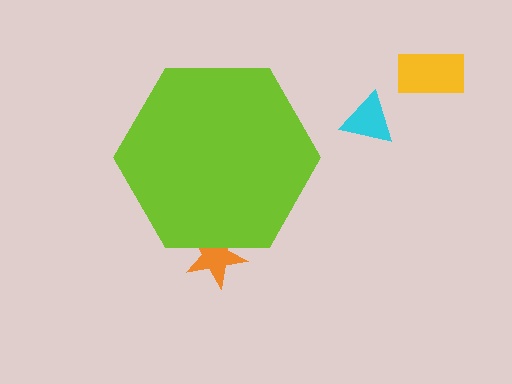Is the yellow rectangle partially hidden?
No, the yellow rectangle is fully visible.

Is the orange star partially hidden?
Yes, the orange star is partially hidden behind the lime hexagon.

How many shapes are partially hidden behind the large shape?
1 shape is partially hidden.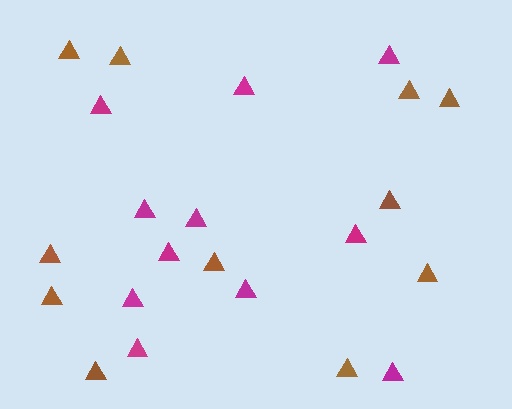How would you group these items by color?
There are 2 groups: one group of magenta triangles (11) and one group of brown triangles (11).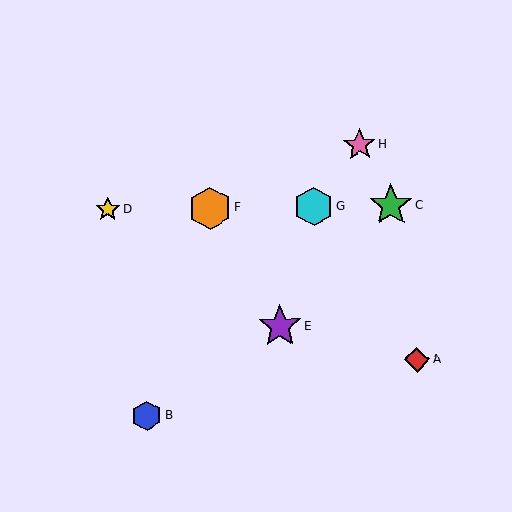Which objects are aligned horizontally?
Objects C, D, F, G are aligned horizontally.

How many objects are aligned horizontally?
4 objects (C, D, F, G) are aligned horizontally.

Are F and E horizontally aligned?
No, F is at y≈208 and E is at y≈326.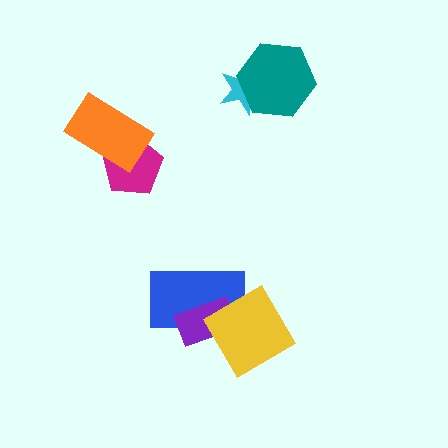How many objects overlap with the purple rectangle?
2 objects overlap with the purple rectangle.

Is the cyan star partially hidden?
Yes, it is partially covered by another shape.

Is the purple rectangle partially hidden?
Yes, it is partially covered by another shape.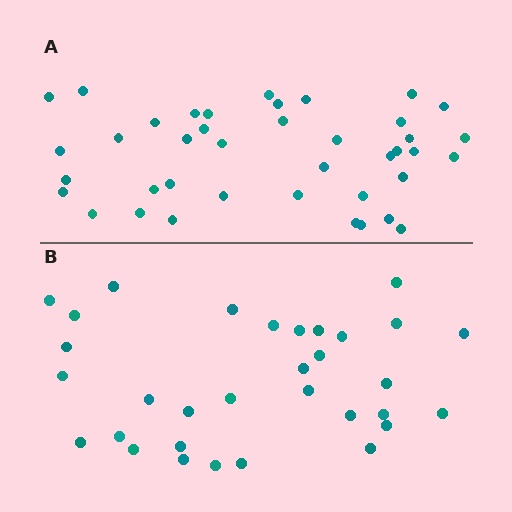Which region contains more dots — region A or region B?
Region A (the top region) has more dots.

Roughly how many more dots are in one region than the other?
Region A has roughly 8 or so more dots than region B.